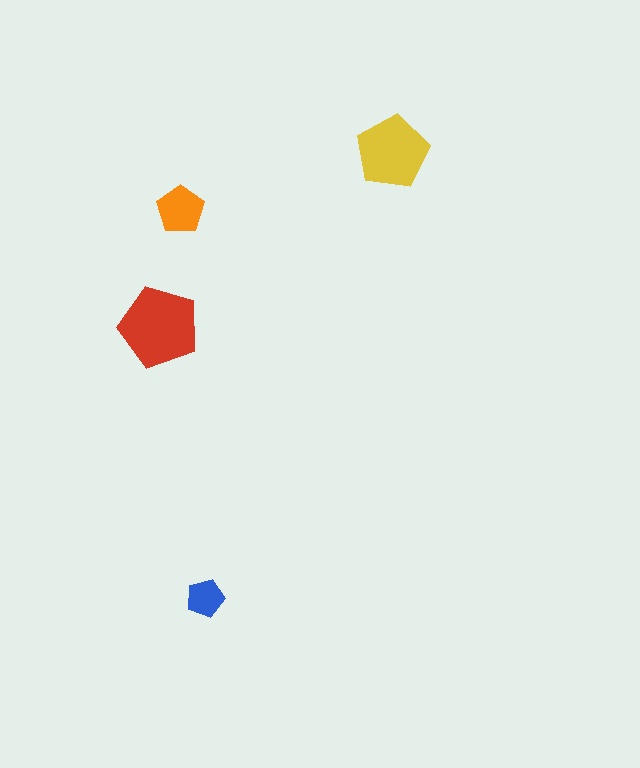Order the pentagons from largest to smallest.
the red one, the yellow one, the orange one, the blue one.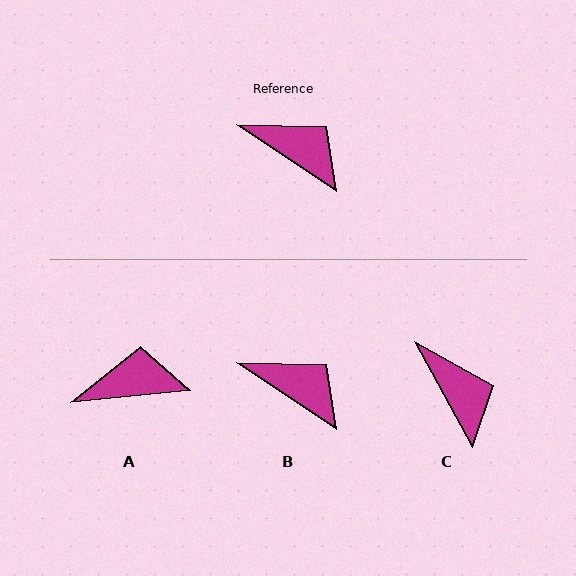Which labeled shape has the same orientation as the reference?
B.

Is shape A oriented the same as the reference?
No, it is off by about 40 degrees.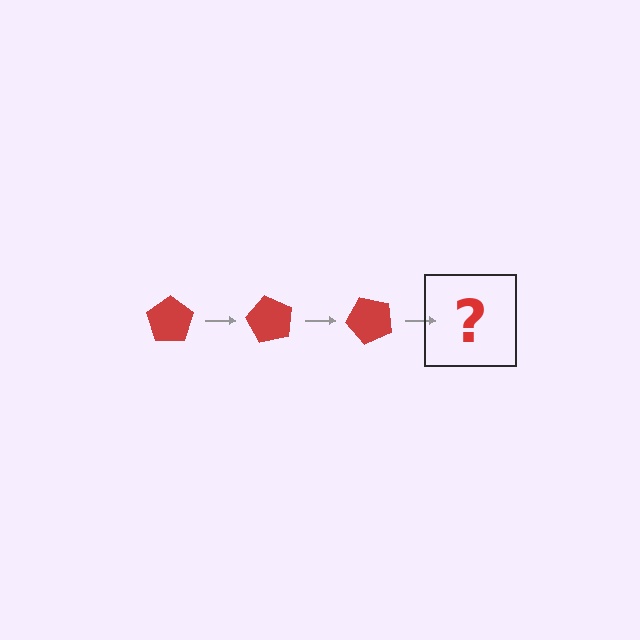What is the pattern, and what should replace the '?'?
The pattern is that the pentagon rotates 60 degrees each step. The '?' should be a red pentagon rotated 180 degrees.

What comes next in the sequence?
The next element should be a red pentagon rotated 180 degrees.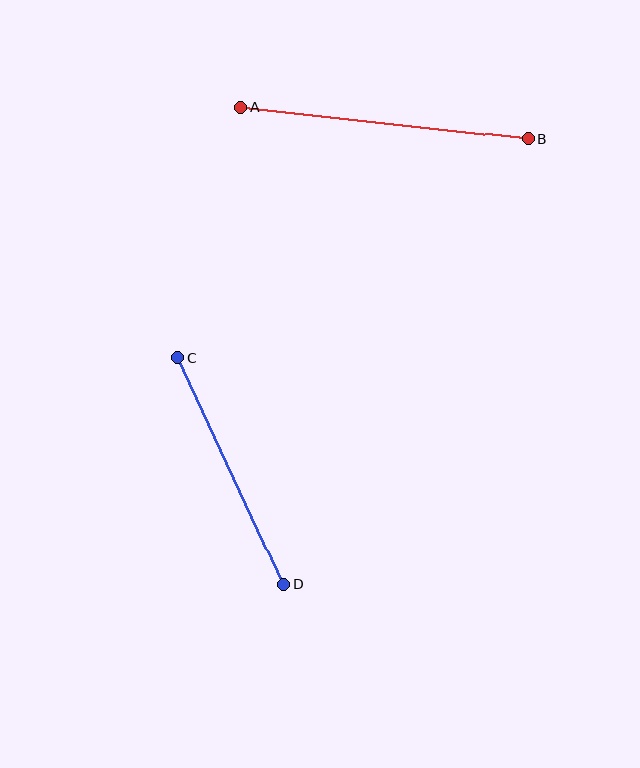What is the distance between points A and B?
The distance is approximately 289 pixels.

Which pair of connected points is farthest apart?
Points A and B are farthest apart.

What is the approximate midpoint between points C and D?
The midpoint is at approximately (230, 471) pixels.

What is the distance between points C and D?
The distance is approximately 250 pixels.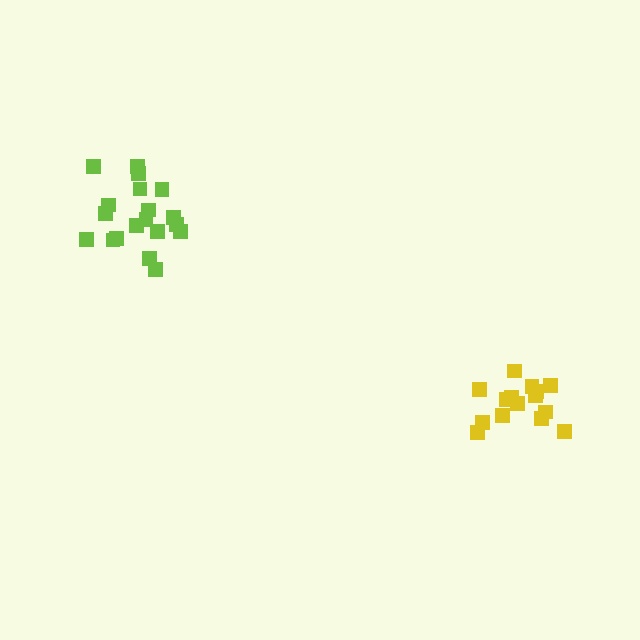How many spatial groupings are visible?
There are 2 spatial groupings.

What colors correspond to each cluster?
The clusters are colored: lime, yellow.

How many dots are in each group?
Group 1: 19 dots, Group 2: 15 dots (34 total).